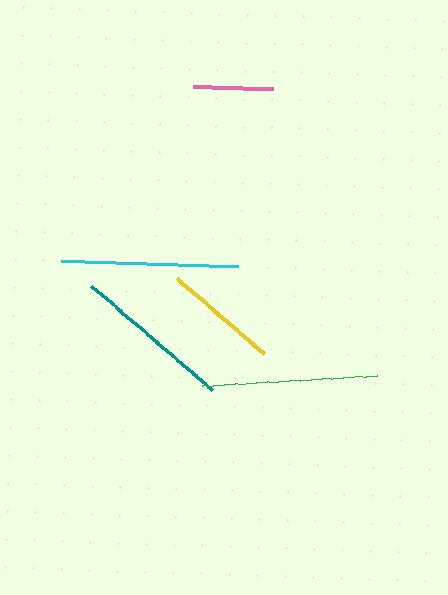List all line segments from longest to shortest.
From longest to shortest: cyan, green, teal, yellow, pink.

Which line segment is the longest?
The cyan line is the longest at approximately 178 pixels.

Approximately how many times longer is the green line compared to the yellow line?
The green line is approximately 1.5 times the length of the yellow line.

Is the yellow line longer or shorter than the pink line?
The yellow line is longer than the pink line.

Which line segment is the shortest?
The pink line is the shortest at approximately 80 pixels.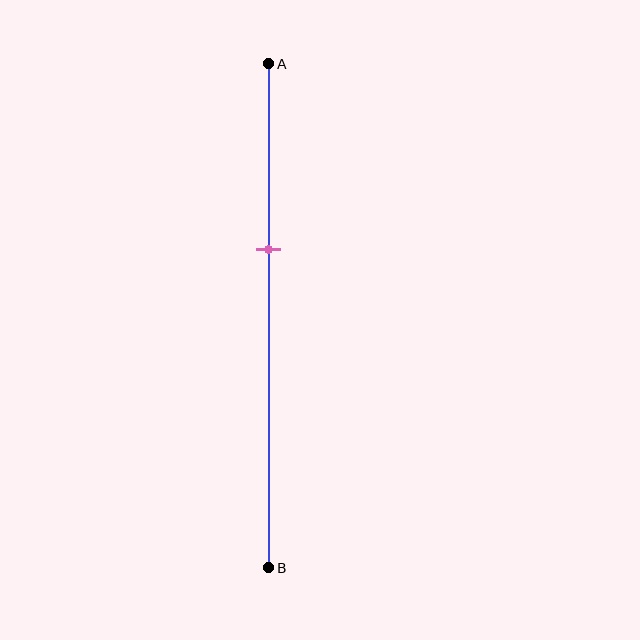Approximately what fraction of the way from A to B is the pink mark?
The pink mark is approximately 35% of the way from A to B.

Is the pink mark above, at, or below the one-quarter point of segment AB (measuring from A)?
The pink mark is below the one-quarter point of segment AB.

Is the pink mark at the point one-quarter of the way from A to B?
No, the mark is at about 35% from A, not at the 25% one-quarter point.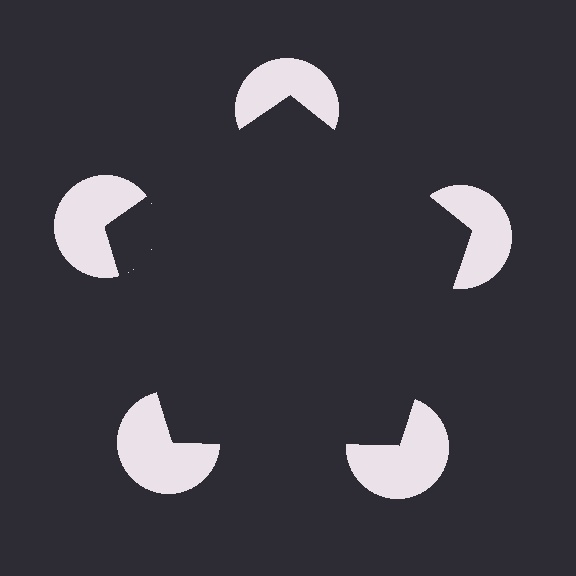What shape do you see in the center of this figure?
An illusory pentagon — its edges are inferred from the aligned wedge cuts in the pac-man discs, not physically drawn.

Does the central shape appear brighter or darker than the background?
It typically appears slightly darker than the background, even though no actual brightness change is drawn.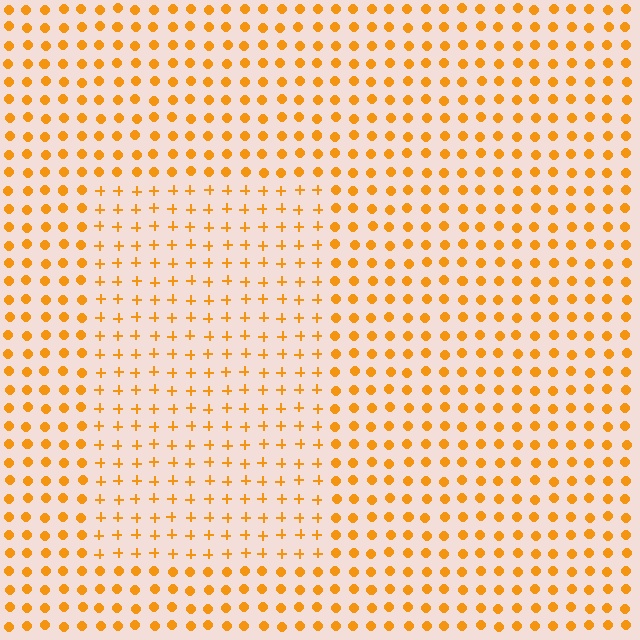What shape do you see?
I see a rectangle.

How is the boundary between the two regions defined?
The boundary is defined by a change in element shape: plus signs inside vs. circles outside. All elements share the same color and spacing.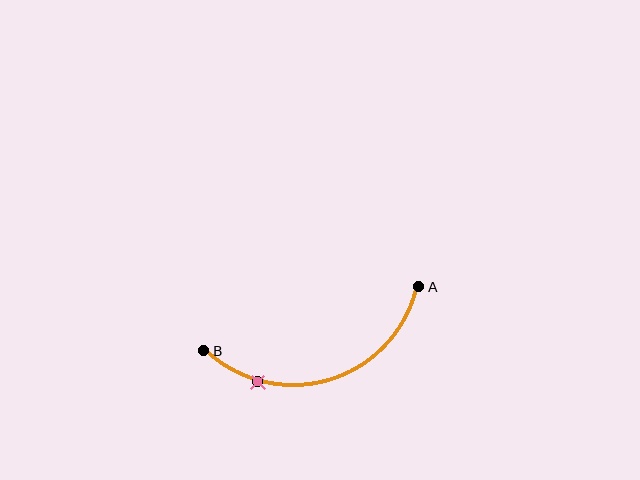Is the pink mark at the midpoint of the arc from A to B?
No. The pink mark lies on the arc but is closer to endpoint B. The arc midpoint would be at the point on the curve equidistant along the arc from both A and B.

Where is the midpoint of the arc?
The arc midpoint is the point on the curve farthest from the straight line joining A and B. It sits below that line.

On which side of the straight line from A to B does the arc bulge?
The arc bulges below the straight line connecting A and B.